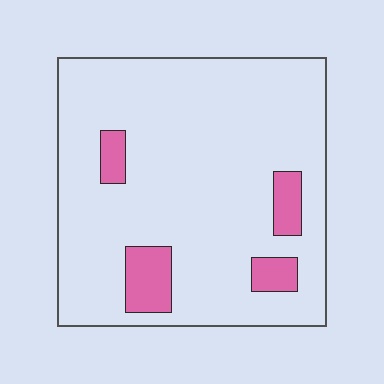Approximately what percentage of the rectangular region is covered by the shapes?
Approximately 10%.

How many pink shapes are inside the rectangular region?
4.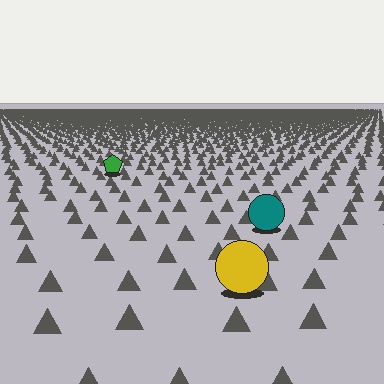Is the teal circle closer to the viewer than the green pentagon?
Yes. The teal circle is closer — you can tell from the texture gradient: the ground texture is coarser near it.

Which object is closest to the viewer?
The yellow circle is closest. The texture marks near it are larger and more spread out.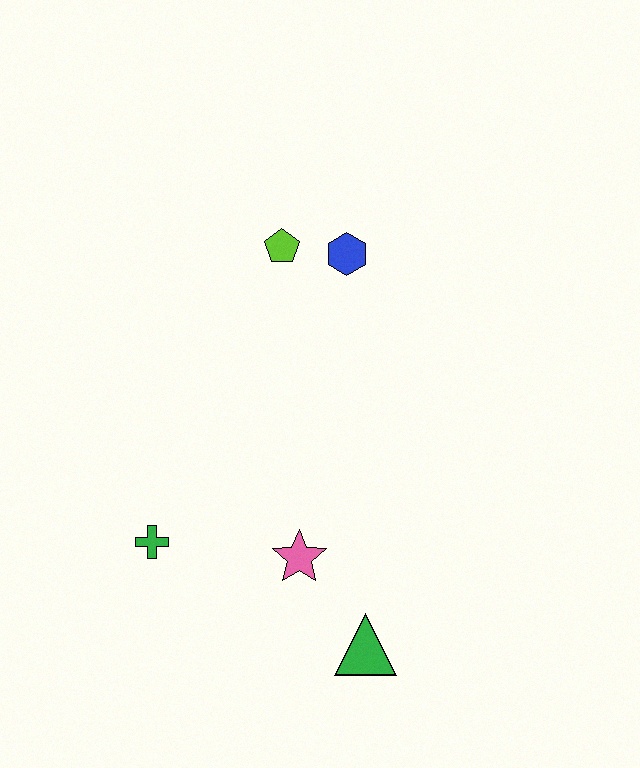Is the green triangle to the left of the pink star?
No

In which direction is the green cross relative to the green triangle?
The green cross is to the left of the green triangle.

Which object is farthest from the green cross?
The blue hexagon is farthest from the green cross.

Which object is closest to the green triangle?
The pink star is closest to the green triangle.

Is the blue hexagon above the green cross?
Yes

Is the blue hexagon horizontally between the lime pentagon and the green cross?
No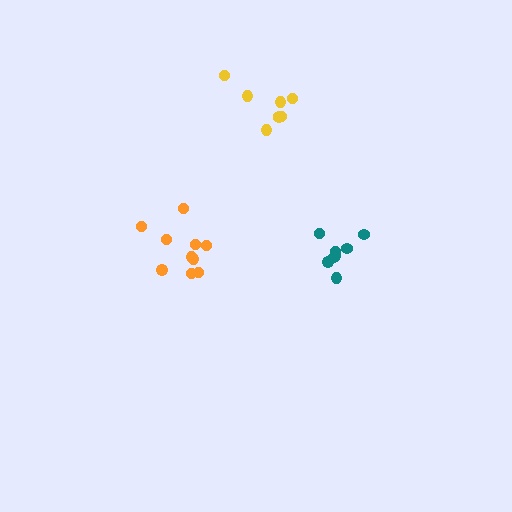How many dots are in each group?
Group 1: 8 dots, Group 2: 10 dots, Group 3: 8 dots (26 total).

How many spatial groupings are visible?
There are 3 spatial groupings.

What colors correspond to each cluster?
The clusters are colored: teal, orange, yellow.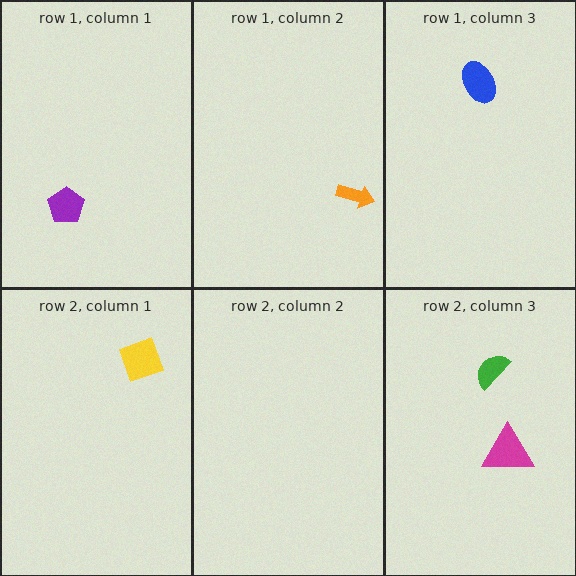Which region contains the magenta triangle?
The row 2, column 3 region.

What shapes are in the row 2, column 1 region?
The yellow diamond.